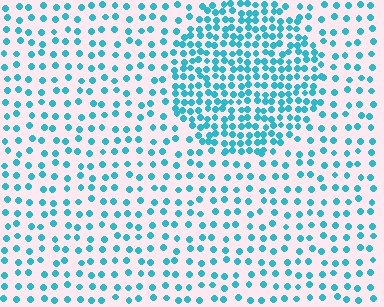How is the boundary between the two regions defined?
The boundary is defined by a change in element density (approximately 2.2x ratio). All elements are the same color, size, and shape.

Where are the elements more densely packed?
The elements are more densely packed inside the circle boundary.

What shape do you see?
I see a circle.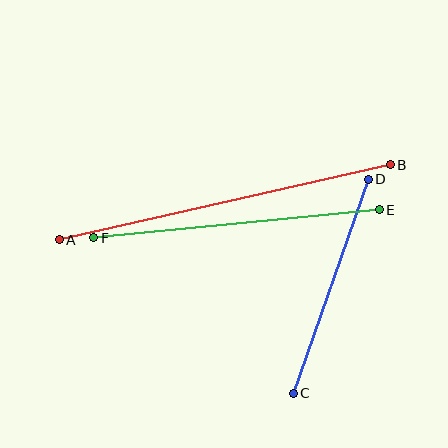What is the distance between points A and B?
The distance is approximately 339 pixels.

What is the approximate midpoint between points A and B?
The midpoint is at approximately (225, 202) pixels.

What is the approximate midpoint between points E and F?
The midpoint is at approximately (237, 224) pixels.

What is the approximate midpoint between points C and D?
The midpoint is at approximately (331, 286) pixels.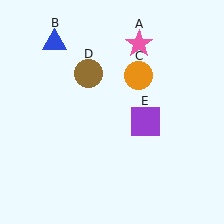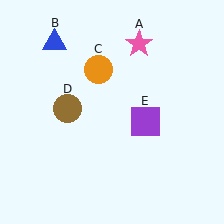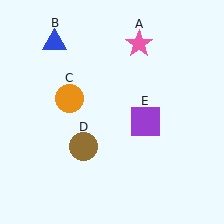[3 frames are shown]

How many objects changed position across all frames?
2 objects changed position: orange circle (object C), brown circle (object D).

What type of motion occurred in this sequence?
The orange circle (object C), brown circle (object D) rotated counterclockwise around the center of the scene.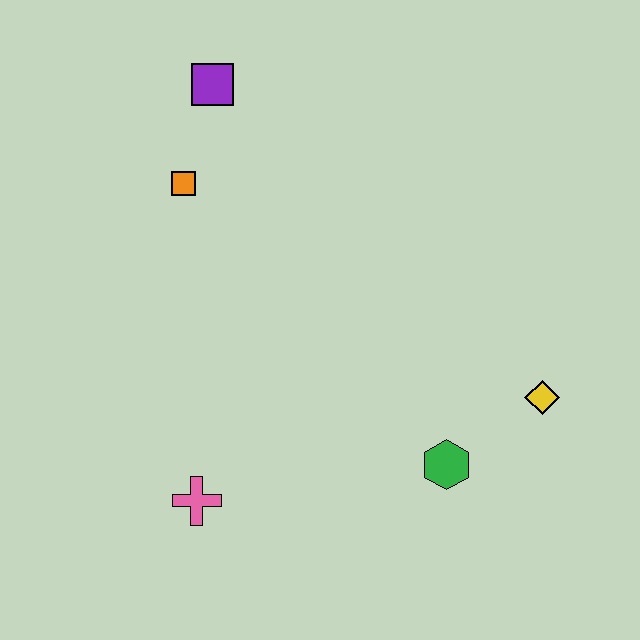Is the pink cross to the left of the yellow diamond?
Yes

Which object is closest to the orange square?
The purple square is closest to the orange square.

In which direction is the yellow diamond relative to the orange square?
The yellow diamond is to the right of the orange square.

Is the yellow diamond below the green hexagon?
No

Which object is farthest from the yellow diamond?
The purple square is farthest from the yellow diamond.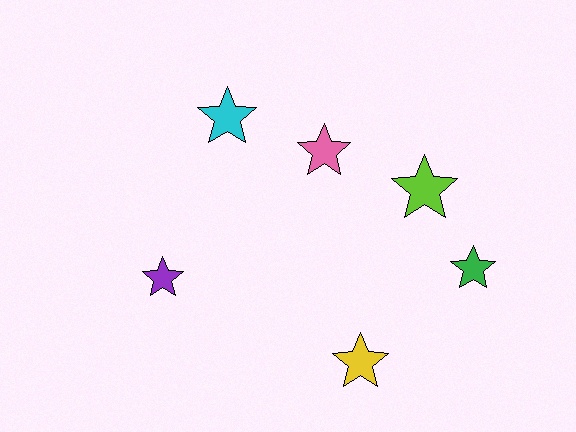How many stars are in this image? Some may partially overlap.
There are 6 stars.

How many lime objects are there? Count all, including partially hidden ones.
There is 1 lime object.